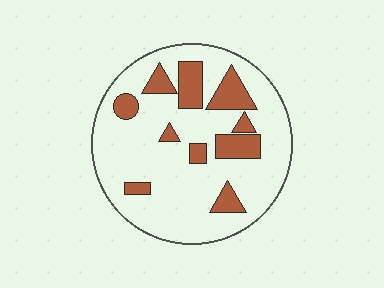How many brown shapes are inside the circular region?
10.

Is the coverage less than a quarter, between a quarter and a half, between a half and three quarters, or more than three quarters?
Less than a quarter.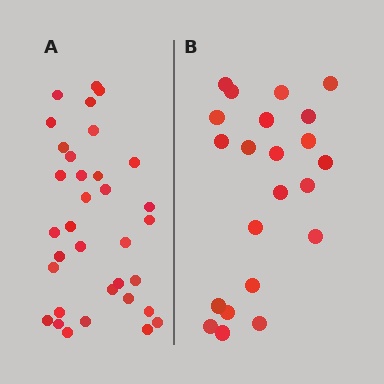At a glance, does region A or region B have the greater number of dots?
Region A (the left region) has more dots.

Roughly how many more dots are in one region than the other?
Region A has roughly 12 or so more dots than region B.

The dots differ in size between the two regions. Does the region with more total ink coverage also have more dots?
No. Region B has more total ink coverage because its dots are larger, but region A actually contains more individual dots. Total area can be misleading — the number of items is what matters here.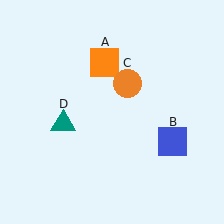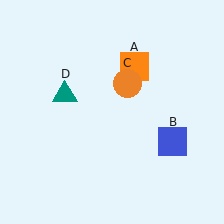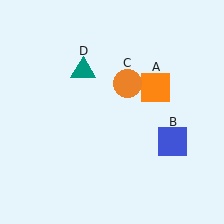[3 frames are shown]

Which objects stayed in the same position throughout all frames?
Blue square (object B) and orange circle (object C) remained stationary.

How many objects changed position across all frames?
2 objects changed position: orange square (object A), teal triangle (object D).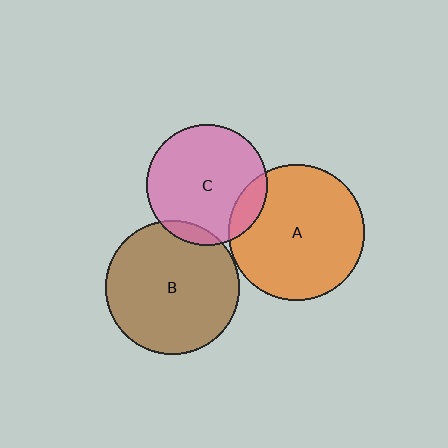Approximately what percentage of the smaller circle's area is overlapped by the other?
Approximately 10%.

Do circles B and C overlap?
Yes.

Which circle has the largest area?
Circle A (orange).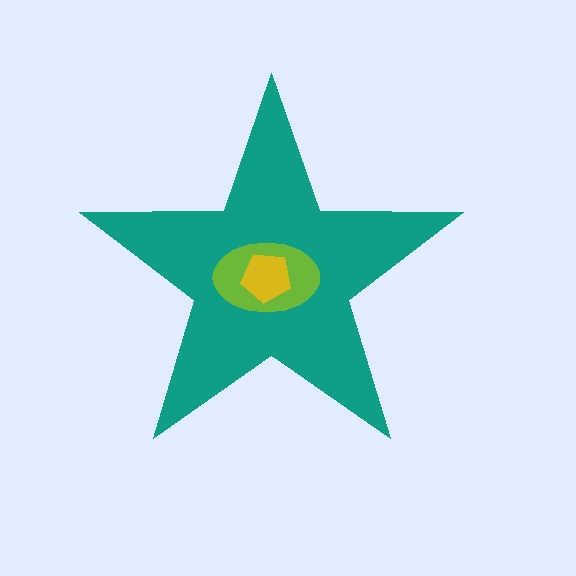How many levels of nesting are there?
3.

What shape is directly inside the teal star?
The lime ellipse.